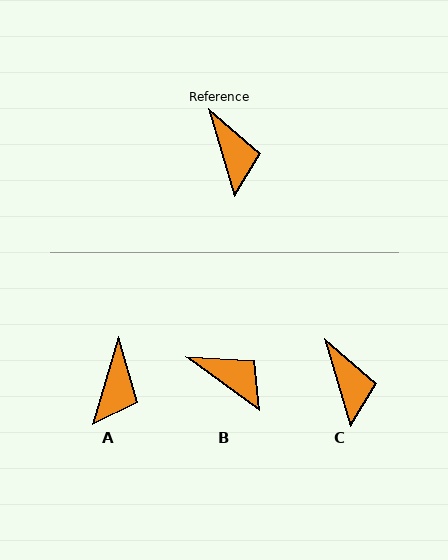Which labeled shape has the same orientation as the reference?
C.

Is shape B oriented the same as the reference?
No, it is off by about 37 degrees.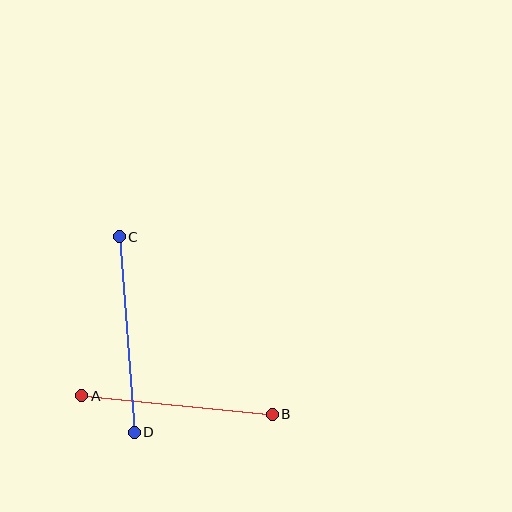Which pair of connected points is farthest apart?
Points C and D are farthest apart.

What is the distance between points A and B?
The distance is approximately 192 pixels.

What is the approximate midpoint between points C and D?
The midpoint is at approximately (127, 335) pixels.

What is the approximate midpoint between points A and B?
The midpoint is at approximately (177, 405) pixels.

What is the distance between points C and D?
The distance is approximately 196 pixels.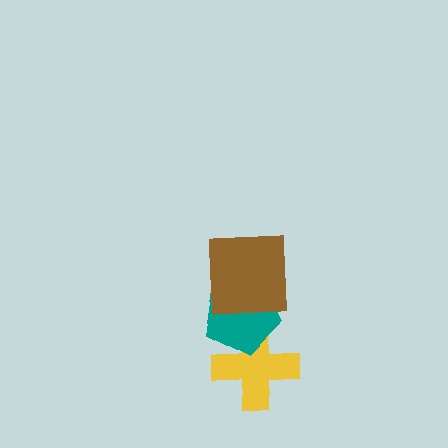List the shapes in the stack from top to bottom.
From top to bottom: the brown square, the teal pentagon, the yellow cross.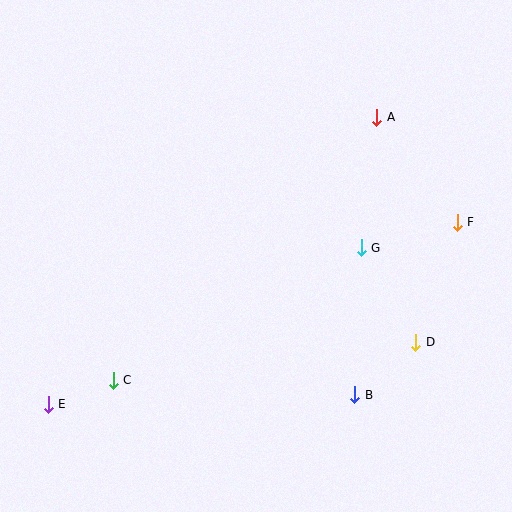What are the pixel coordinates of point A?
Point A is at (377, 117).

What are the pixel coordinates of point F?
Point F is at (457, 222).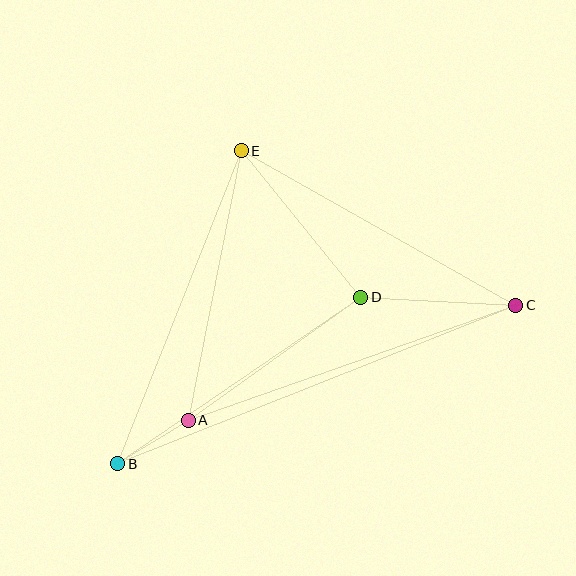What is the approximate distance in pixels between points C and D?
The distance between C and D is approximately 156 pixels.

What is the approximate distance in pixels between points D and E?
The distance between D and E is approximately 189 pixels.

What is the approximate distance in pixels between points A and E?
The distance between A and E is approximately 275 pixels.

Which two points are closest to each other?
Points A and B are closest to each other.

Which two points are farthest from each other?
Points B and C are farthest from each other.